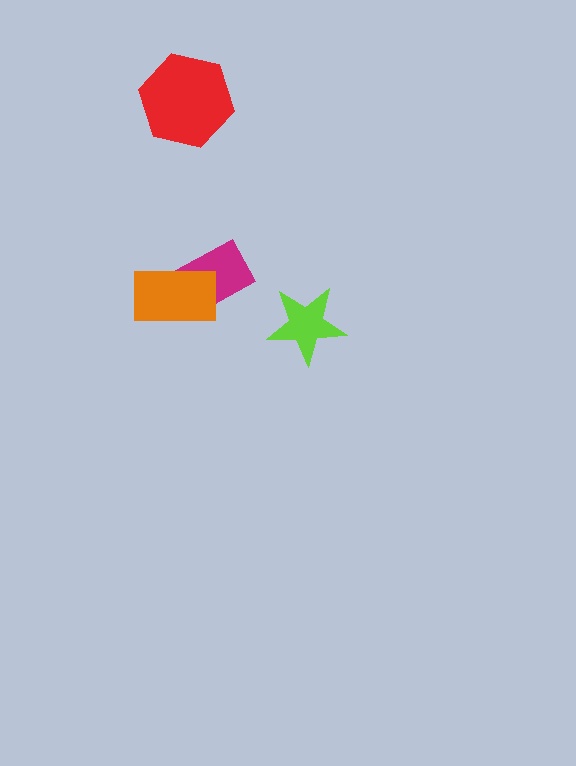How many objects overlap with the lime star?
0 objects overlap with the lime star.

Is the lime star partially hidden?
No, no other shape covers it.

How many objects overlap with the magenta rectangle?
1 object overlaps with the magenta rectangle.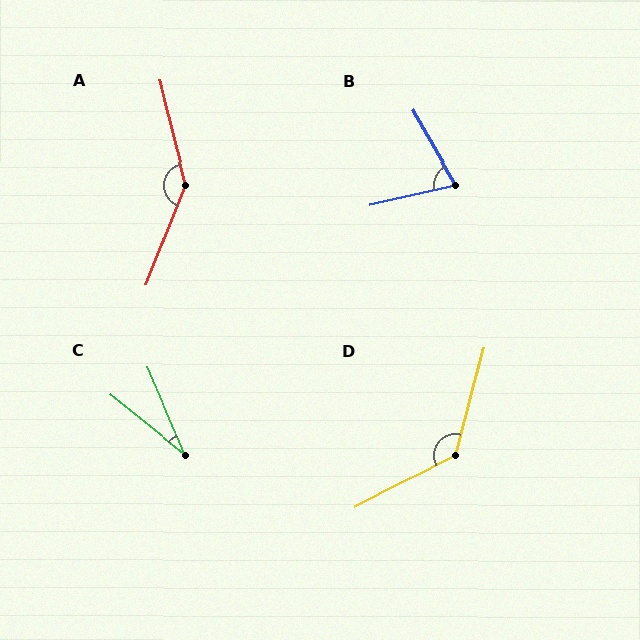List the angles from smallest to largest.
C (28°), B (73°), D (132°), A (144°).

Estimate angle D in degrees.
Approximately 132 degrees.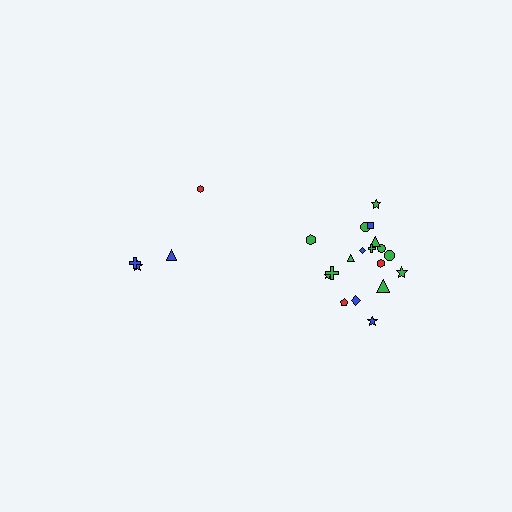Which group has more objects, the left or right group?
The right group.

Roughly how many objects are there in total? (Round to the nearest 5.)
Roughly 20 objects in total.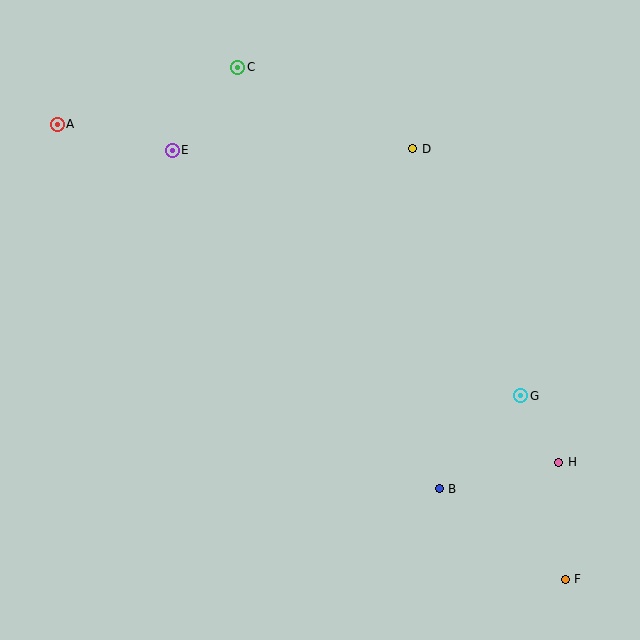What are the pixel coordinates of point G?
Point G is at (521, 396).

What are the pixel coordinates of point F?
Point F is at (565, 579).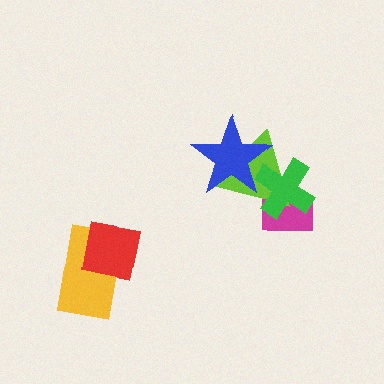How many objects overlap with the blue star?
2 objects overlap with the blue star.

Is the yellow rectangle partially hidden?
Yes, it is partially covered by another shape.